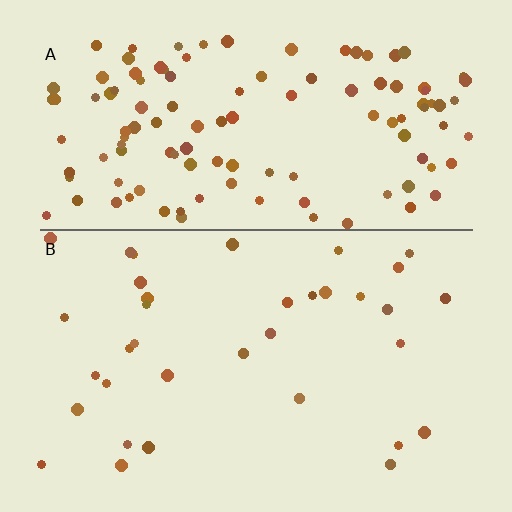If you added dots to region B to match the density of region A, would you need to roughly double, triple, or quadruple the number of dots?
Approximately triple.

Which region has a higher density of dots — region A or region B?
A (the top).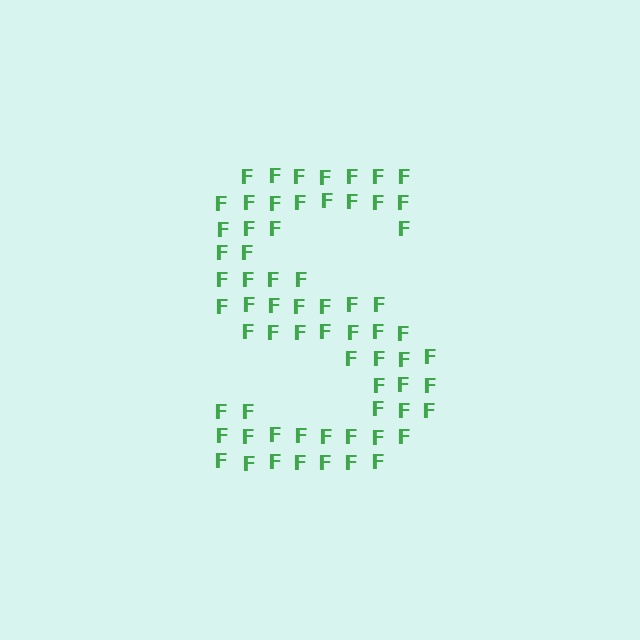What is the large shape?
The large shape is the letter S.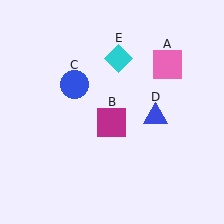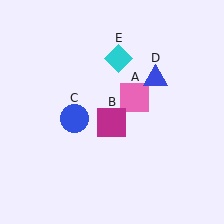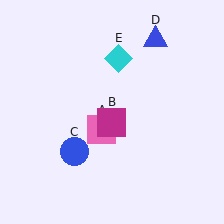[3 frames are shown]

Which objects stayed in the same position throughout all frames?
Magenta square (object B) and cyan diamond (object E) remained stationary.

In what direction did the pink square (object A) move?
The pink square (object A) moved down and to the left.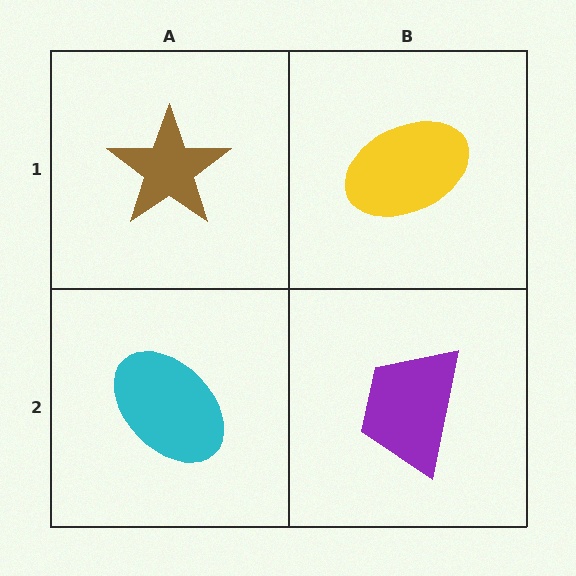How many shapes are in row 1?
2 shapes.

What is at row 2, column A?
A cyan ellipse.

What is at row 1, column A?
A brown star.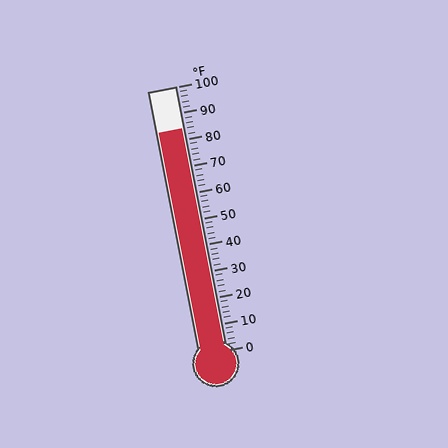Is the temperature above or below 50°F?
The temperature is above 50°F.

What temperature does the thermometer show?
The thermometer shows approximately 84°F.